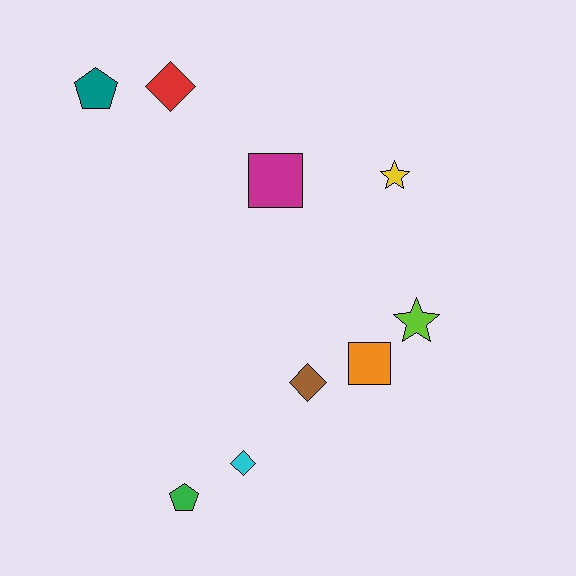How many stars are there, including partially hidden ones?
There are 2 stars.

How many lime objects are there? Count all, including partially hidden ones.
There is 1 lime object.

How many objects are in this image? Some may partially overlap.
There are 9 objects.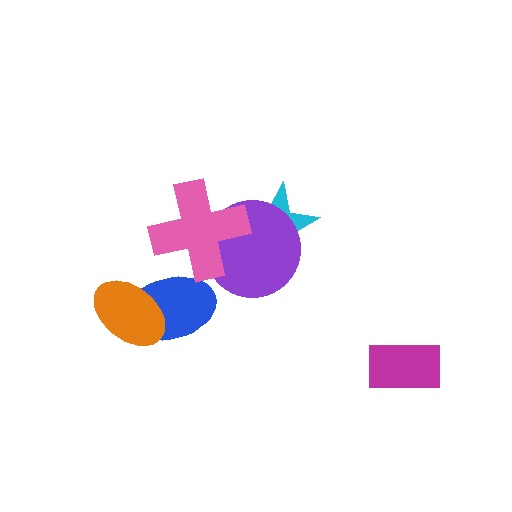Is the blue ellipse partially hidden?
Yes, it is partially covered by another shape.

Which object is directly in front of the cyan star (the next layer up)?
The purple circle is directly in front of the cyan star.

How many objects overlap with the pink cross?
3 objects overlap with the pink cross.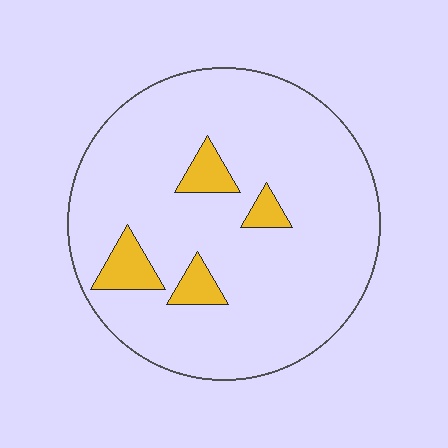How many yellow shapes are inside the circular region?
4.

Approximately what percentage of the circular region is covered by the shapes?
Approximately 10%.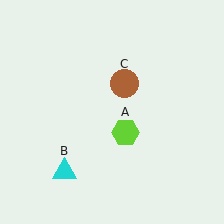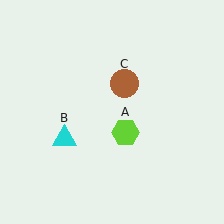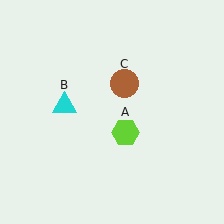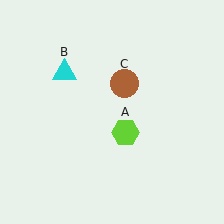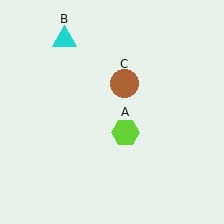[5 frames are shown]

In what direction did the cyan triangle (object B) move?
The cyan triangle (object B) moved up.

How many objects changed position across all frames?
1 object changed position: cyan triangle (object B).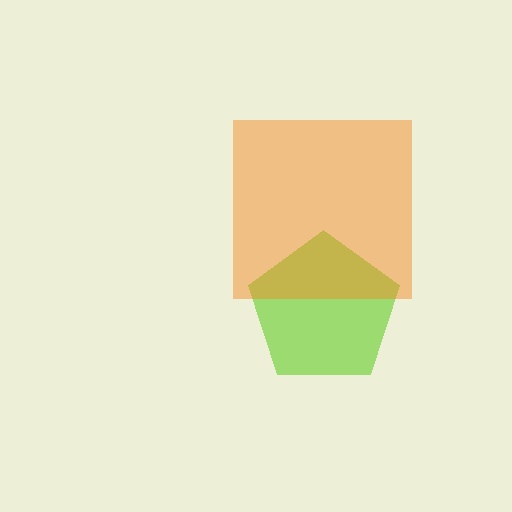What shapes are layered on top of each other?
The layered shapes are: a lime pentagon, an orange square.